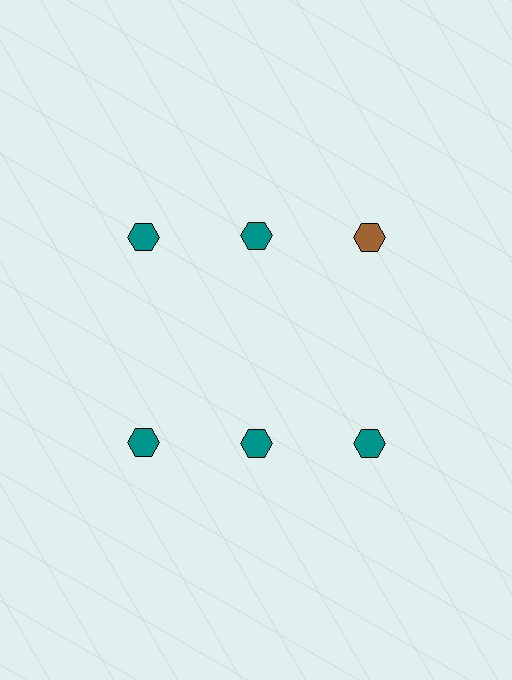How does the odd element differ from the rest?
It has a different color: brown instead of teal.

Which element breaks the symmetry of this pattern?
The brown hexagon in the top row, center column breaks the symmetry. All other shapes are teal hexagons.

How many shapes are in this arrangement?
There are 6 shapes arranged in a grid pattern.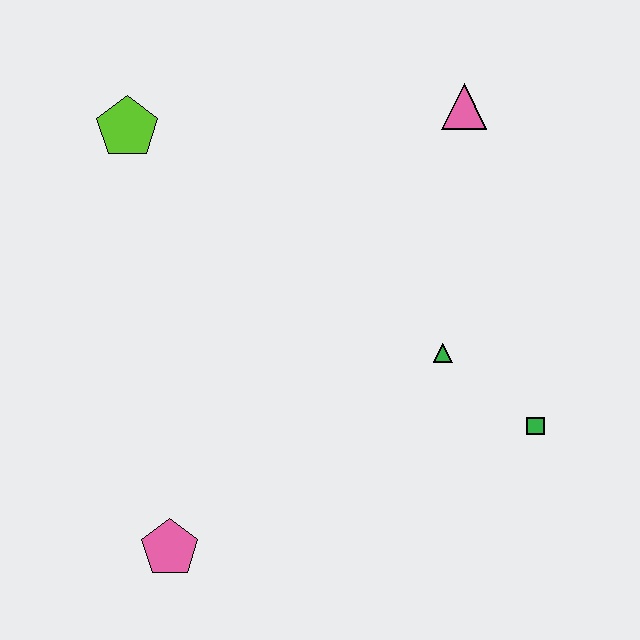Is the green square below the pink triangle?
Yes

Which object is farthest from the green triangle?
The lime pentagon is farthest from the green triangle.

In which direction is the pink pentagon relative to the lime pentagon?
The pink pentagon is below the lime pentagon.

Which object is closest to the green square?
The green triangle is closest to the green square.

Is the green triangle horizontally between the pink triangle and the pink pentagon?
Yes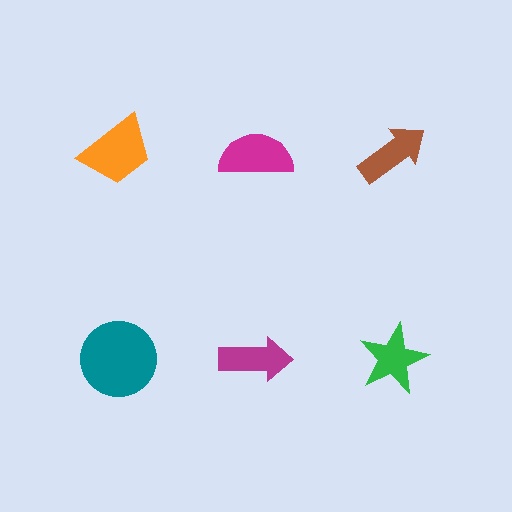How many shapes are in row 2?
3 shapes.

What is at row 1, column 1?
An orange trapezoid.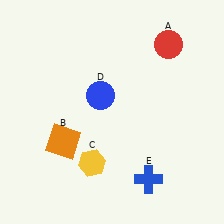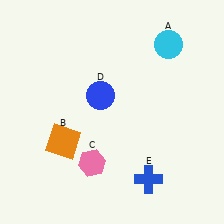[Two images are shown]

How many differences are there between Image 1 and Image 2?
There are 2 differences between the two images.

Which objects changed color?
A changed from red to cyan. C changed from yellow to pink.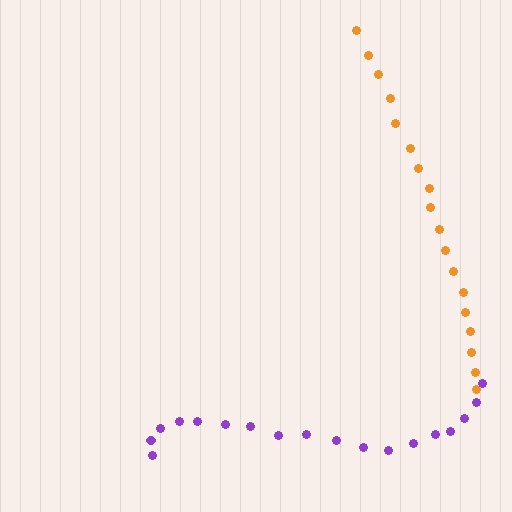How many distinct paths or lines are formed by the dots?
There are 2 distinct paths.